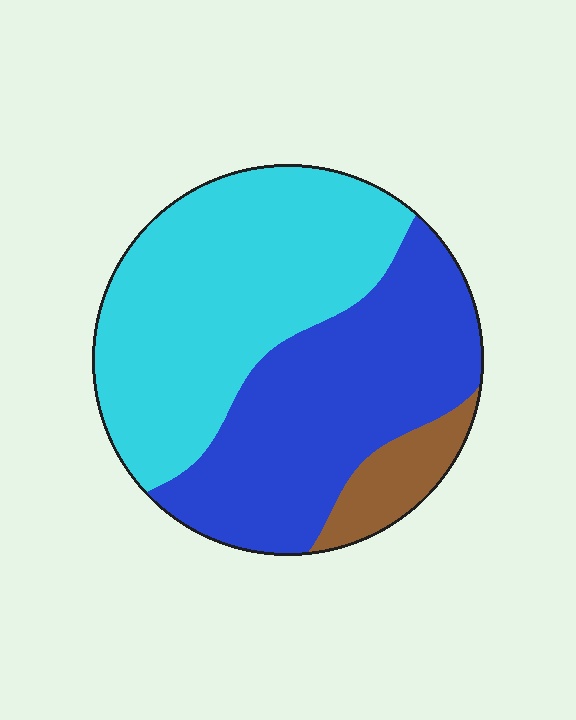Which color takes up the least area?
Brown, at roughly 10%.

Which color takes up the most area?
Cyan, at roughly 50%.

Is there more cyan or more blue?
Cyan.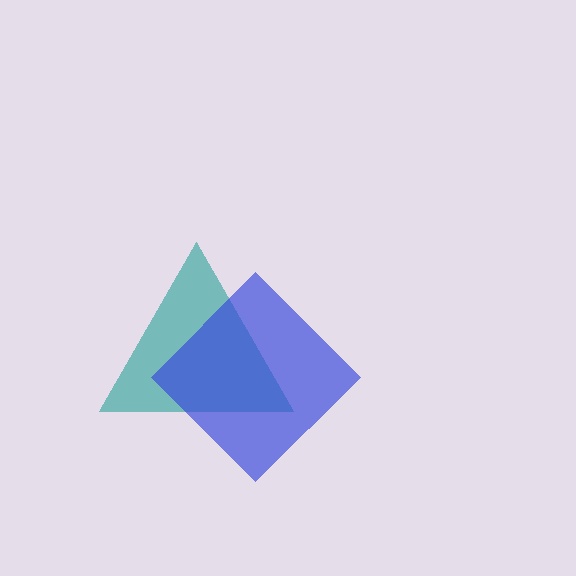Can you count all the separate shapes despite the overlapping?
Yes, there are 2 separate shapes.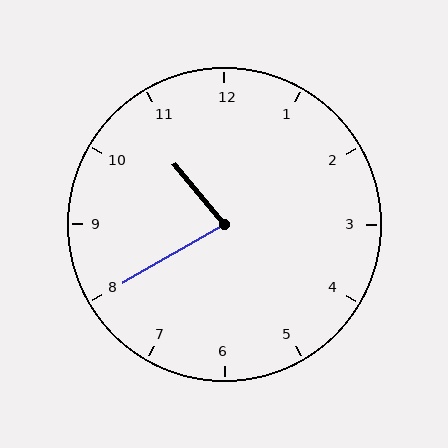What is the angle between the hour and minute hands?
Approximately 80 degrees.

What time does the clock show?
10:40.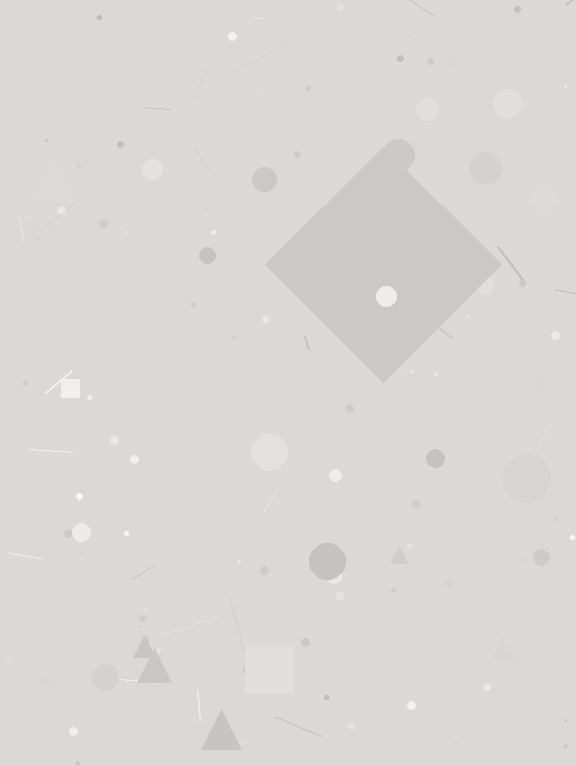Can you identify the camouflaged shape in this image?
The camouflaged shape is a diamond.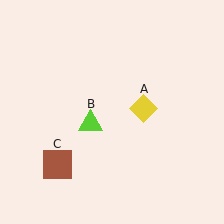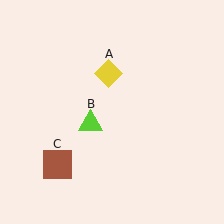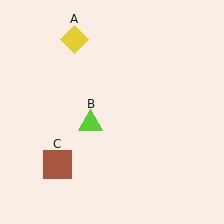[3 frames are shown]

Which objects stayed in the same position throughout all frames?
Lime triangle (object B) and brown square (object C) remained stationary.